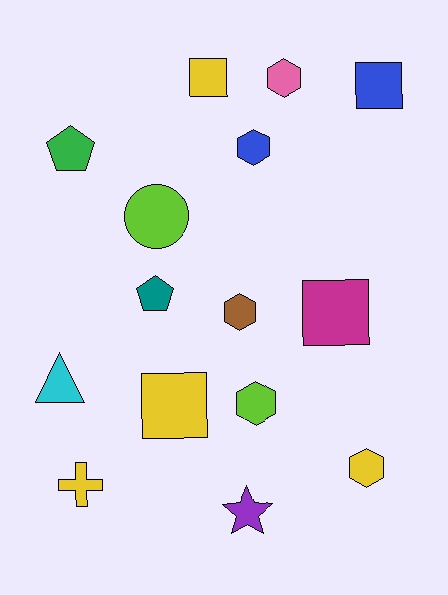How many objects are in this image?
There are 15 objects.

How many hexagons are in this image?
There are 5 hexagons.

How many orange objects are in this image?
There are no orange objects.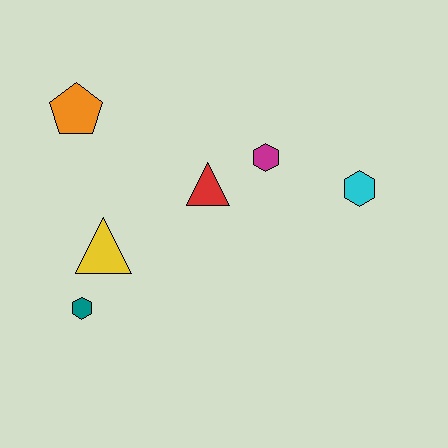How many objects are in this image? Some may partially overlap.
There are 6 objects.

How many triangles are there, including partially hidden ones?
There are 2 triangles.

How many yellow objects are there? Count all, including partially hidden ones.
There is 1 yellow object.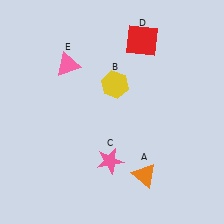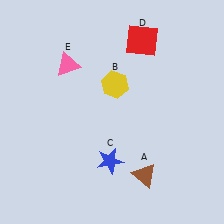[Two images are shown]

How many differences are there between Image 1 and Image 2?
There are 2 differences between the two images.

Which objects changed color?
A changed from orange to brown. C changed from pink to blue.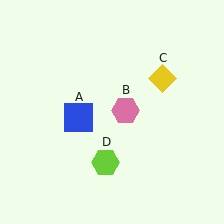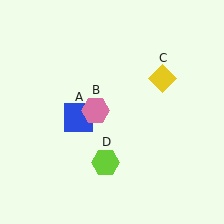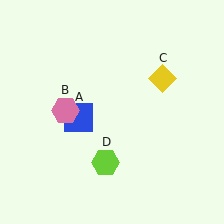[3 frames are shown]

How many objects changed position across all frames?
1 object changed position: pink hexagon (object B).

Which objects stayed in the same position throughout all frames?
Blue square (object A) and yellow diamond (object C) and lime hexagon (object D) remained stationary.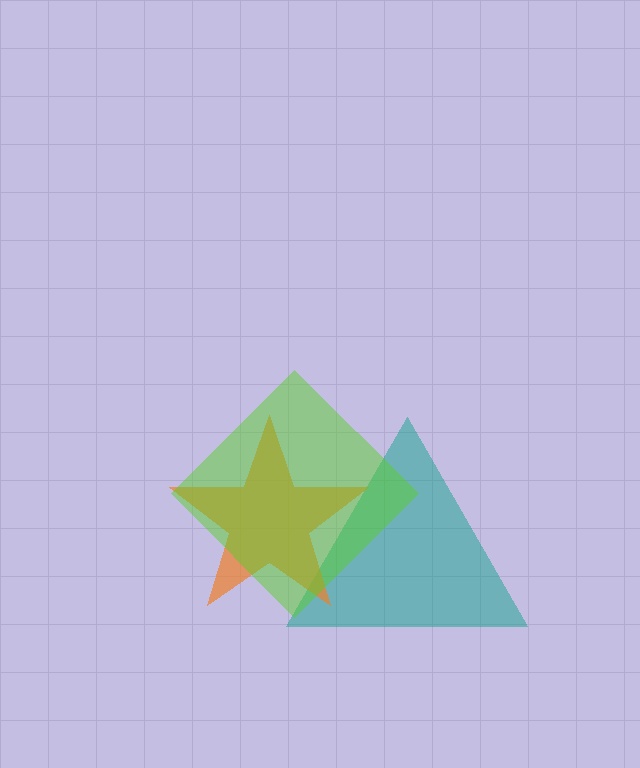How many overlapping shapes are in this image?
There are 3 overlapping shapes in the image.